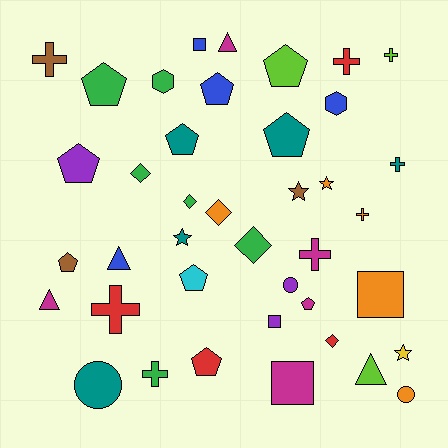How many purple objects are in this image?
There are 3 purple objects.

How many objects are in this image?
There are 40 objects.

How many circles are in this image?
There are 3 circles.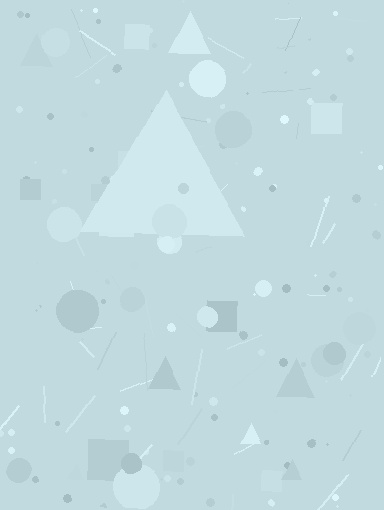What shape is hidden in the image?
A triangle is hidden in the image.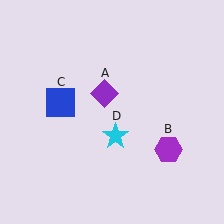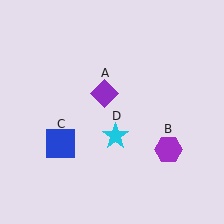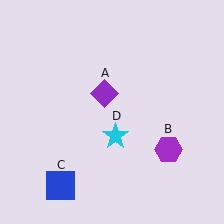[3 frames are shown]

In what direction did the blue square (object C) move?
The blue square (object C) moved down.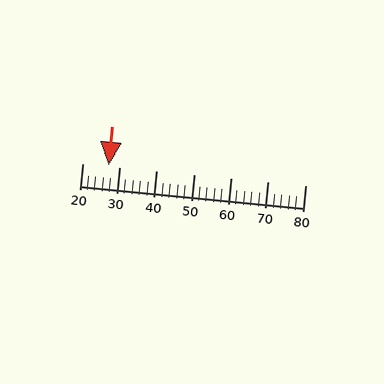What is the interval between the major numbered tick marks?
The major tick marks are spaced 10 units apart.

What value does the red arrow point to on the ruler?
The red arrow points to approximately 27.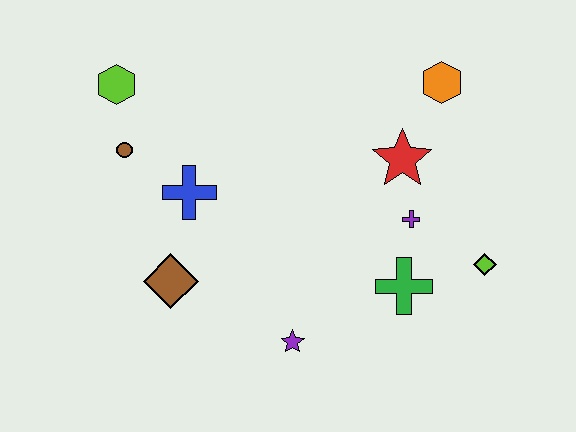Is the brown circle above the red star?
Yes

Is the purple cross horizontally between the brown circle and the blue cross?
No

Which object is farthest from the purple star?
The lime hexagon is farthest from the purple star.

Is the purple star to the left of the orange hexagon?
Yes